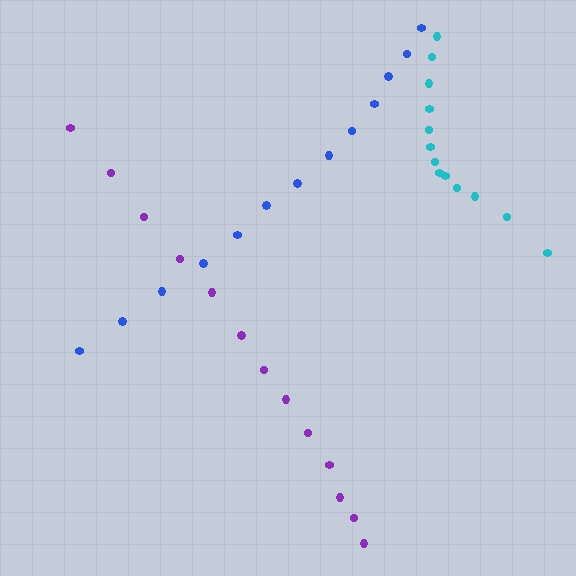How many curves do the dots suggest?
There are 3 distinct paths.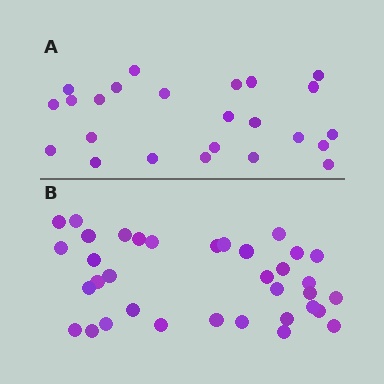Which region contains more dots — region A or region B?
Region B (the bottom region) has more dots.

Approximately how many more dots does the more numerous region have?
Region B has roughly 12 or so more dots than region A.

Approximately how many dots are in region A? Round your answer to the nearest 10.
About 20 dots. (The exact count is 24, which rounds to 20.)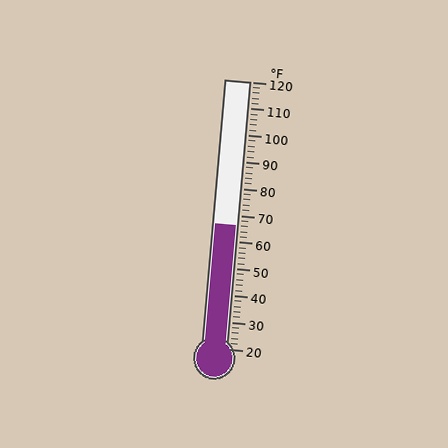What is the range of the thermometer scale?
The thermometer scale ranges from 20°F to 120°F.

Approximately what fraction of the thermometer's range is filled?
The thermometer is filled to approximately 45% of its range.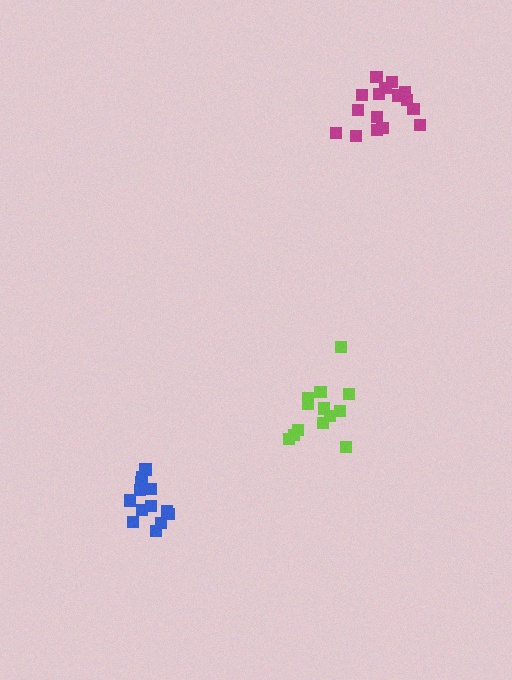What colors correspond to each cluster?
The clusters are colored: lime, blue, magenta.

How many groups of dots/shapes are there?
There are 3 groups.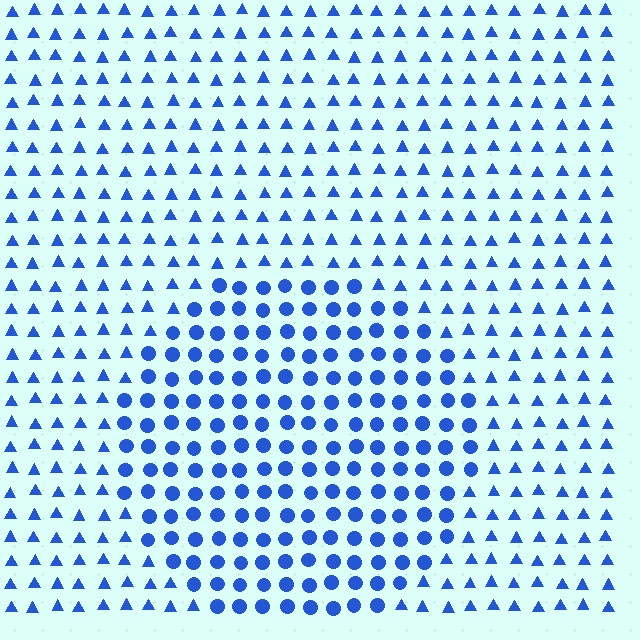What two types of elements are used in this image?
The image uses circles inside the circle region and triangles outside it.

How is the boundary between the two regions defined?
The boundary is defined by a change in element shape: circles inside vs. triangles outside. All elements share the same color and spacing.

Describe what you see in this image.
The image is filled with small blue elements arranged in a uniform grid. A circle-shaped region contains circles, while the surrounding area contains triangles. The boundary is defined purely by the change in element shape.